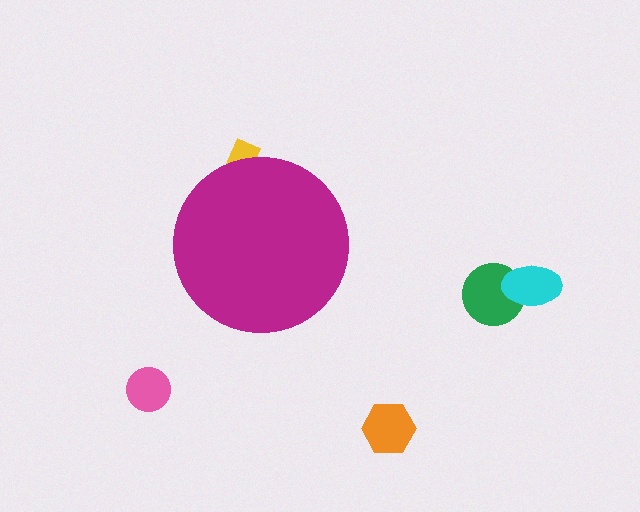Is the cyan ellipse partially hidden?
No, the cyan ellipse is fully visible.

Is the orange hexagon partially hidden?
No, the orange hexagon is fully visible.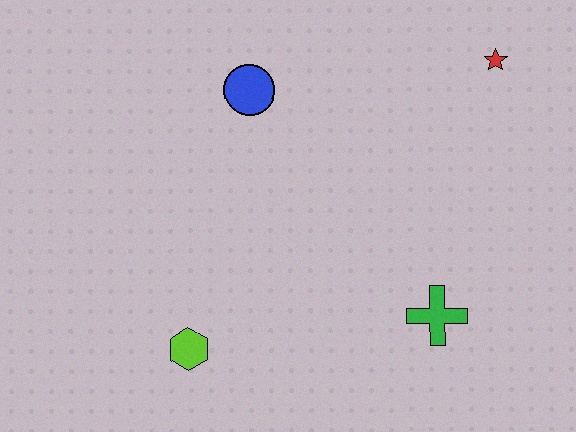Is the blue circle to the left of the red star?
Yes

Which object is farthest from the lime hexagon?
The red star is farthest from the lime hexagon.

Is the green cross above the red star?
No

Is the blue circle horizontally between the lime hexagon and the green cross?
Yes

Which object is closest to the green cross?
The lime hexagon is closest to the green cross.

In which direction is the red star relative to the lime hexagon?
The red star is to the right of the lime hexagon.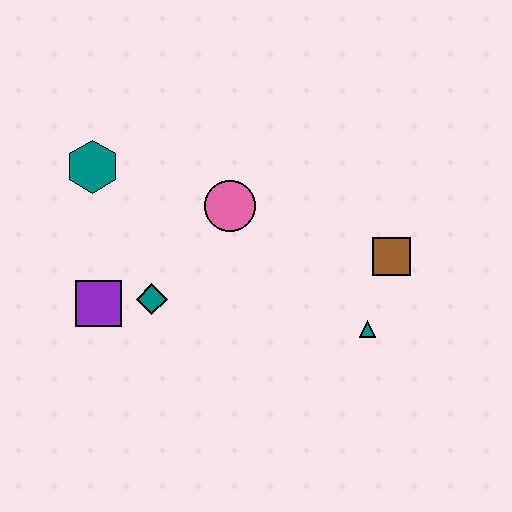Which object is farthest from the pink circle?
The teal triangle is farthest from the pink circle.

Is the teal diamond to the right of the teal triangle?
No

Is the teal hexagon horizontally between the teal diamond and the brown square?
No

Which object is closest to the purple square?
The teal diamond is closest to the purple square.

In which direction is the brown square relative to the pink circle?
The brown square is to the right of the pink circle.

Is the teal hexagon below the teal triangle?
No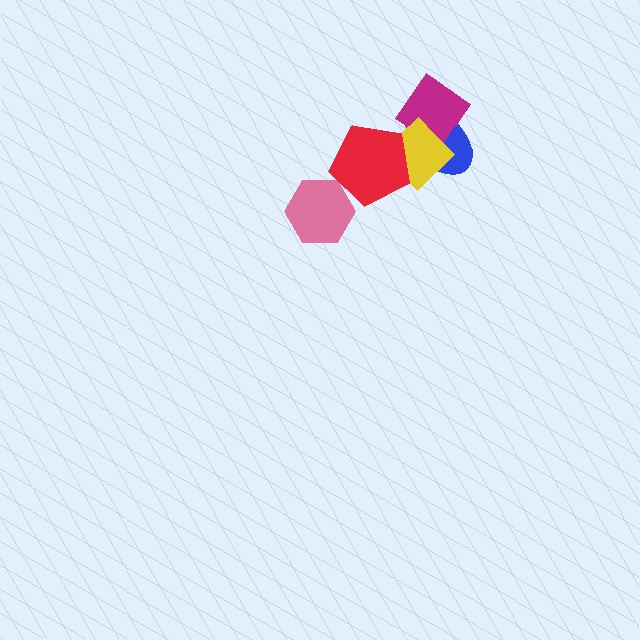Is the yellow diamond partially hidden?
Yes, it is partially covered by another shape.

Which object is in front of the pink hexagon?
The red pentagon is in front of the pink hexagon.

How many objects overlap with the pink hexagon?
1 object overlaps with the pink hexagon.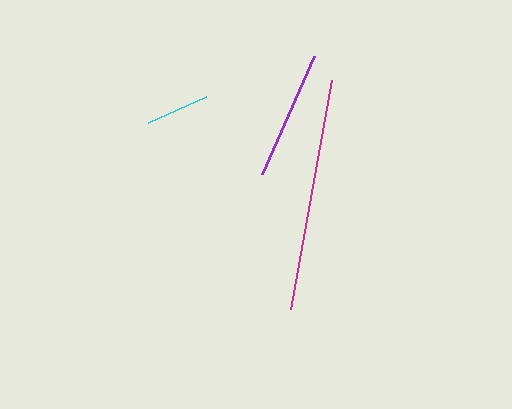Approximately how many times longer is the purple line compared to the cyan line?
The purple line is approximately 2.0 times the length of the cyan line.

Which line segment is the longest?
The magenta line is the longest at approximately 232 pixels.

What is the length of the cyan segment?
The cyan segment is approximately 64 pixels long.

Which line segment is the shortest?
The cyan line is the shortest at approximately 64 pixels.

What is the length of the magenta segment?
The magenta segment is approximately 232 pixels long.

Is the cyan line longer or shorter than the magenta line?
The magenta line is longer than the cyan line.